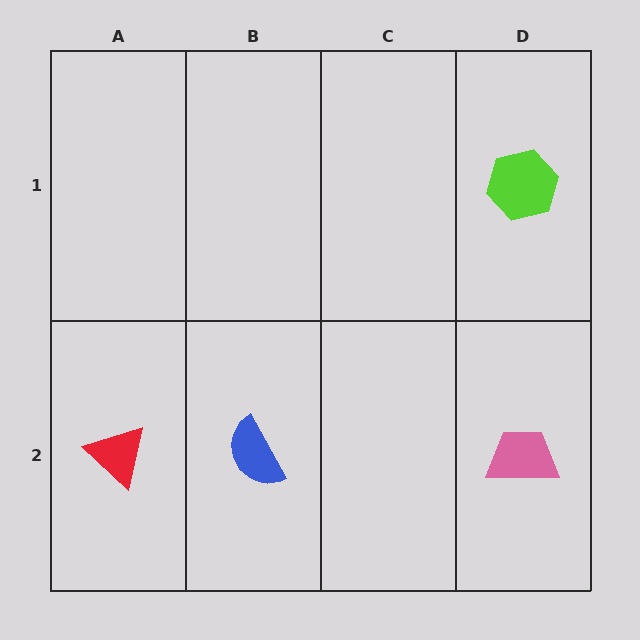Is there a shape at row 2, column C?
No, that cell is empty.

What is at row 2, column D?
A pink trapezoid.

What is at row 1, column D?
A lime hexagon.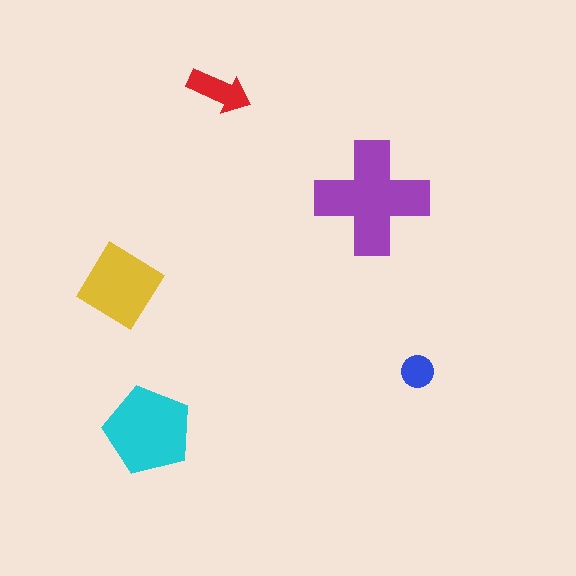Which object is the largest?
The purple cross.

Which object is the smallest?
The blue circle.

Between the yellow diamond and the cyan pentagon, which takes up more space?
The cyan pentagon.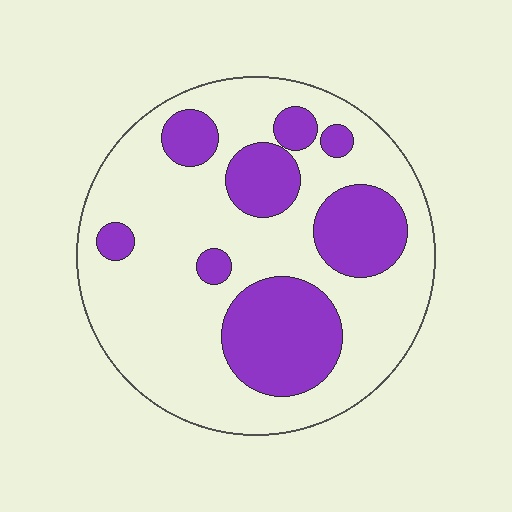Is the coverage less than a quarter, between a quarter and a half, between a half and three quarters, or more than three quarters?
Between a quarter and a half.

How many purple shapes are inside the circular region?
8.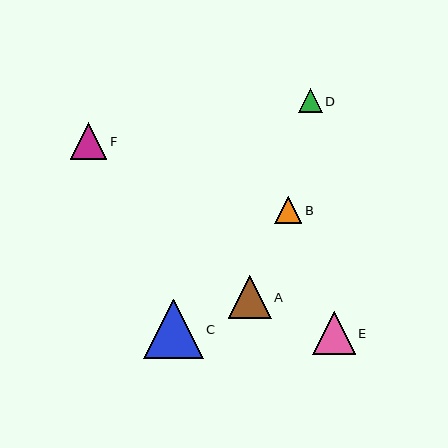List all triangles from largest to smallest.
From largest to smallest: C, A, E, F, B, D.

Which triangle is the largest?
Triangle C is the largest with a size of approximately 59 pixels.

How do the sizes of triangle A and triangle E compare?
Triangle A and triangle E are approximately the same size.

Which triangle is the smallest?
Triangle D is the smallest with a size of approximately 24 pixels.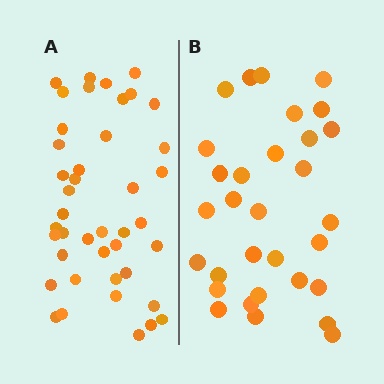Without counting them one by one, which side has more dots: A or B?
Region A (the left region) has more dots.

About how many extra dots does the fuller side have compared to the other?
Region A has roughly 12 or so more dots than region B.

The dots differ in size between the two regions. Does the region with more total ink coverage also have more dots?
No. Region B has more total ink coverage because its dots are larger, but region A actually contains more individual dots. Total area can be misleading — the number of items is what matters here.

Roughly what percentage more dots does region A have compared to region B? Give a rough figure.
About 35% more.